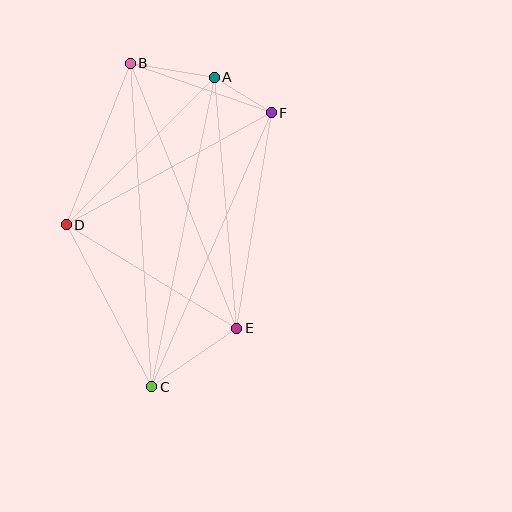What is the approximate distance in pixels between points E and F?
The distance between E and F is approximately 218 pixels.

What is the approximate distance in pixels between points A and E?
The distance between A and E is approximately 252 pixels.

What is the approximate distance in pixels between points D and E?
The distance between D and E is approximately 199 pixels.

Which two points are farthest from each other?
Points B and C are farthest from each other.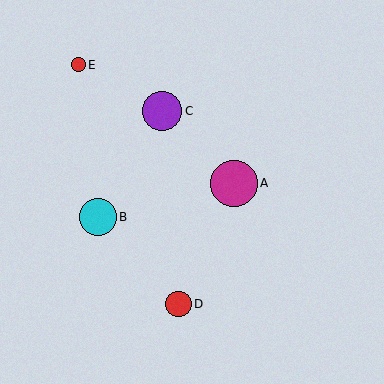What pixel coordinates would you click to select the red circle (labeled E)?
Click at (78, 65) to select the red circle E.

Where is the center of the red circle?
The center of the red circle is at (178, 304).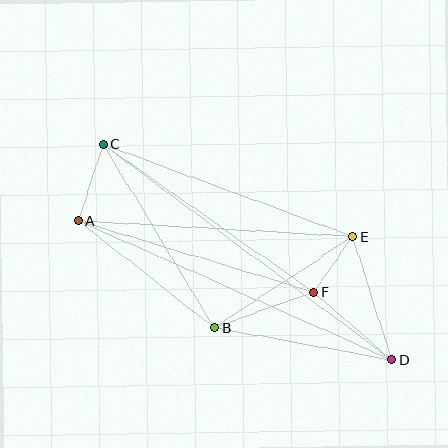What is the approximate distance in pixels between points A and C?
The distance between A and C is approximately 81 pixels.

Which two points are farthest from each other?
Points C and D are farthest from each other.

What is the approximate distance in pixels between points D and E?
The distance between D and E is approximately 129 pixels.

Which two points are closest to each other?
Points E and F are closest to each other.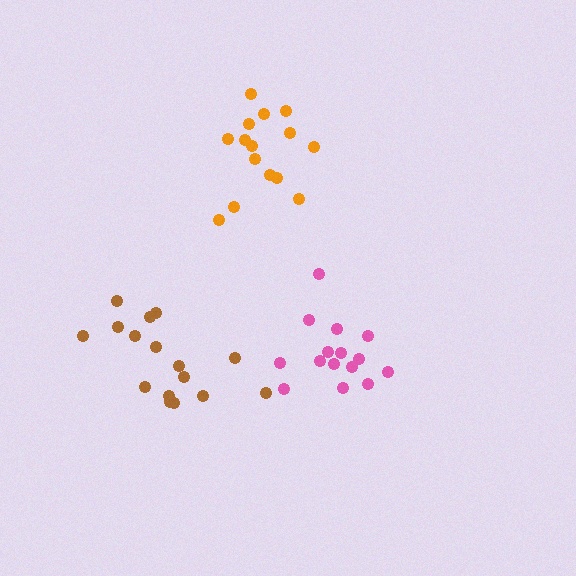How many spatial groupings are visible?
There are 3 spatial groupings.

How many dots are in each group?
Group 1: 15 dots, Group 2: 16 dots, Group 3: 15 dots (46 total).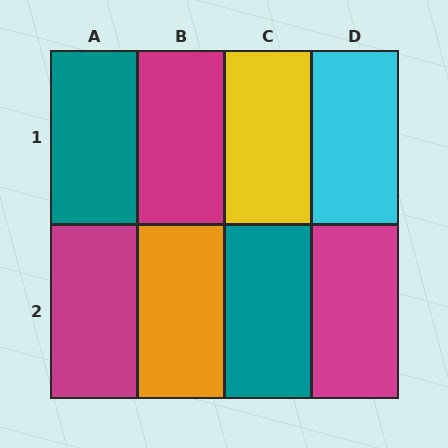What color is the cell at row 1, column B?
Magenta.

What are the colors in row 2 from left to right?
Magenta, orange, teal, magenta.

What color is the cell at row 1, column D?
Cyan.